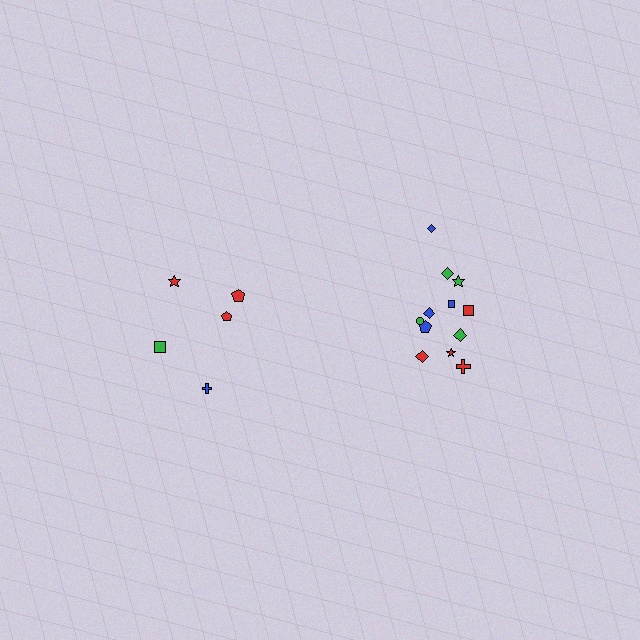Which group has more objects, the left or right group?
The right group.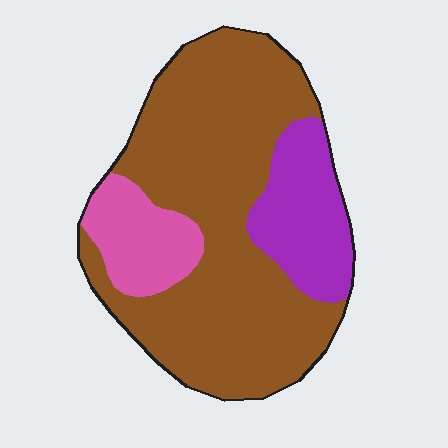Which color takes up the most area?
Brown, at roughly 70%.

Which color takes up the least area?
Pink, at roughly 15%.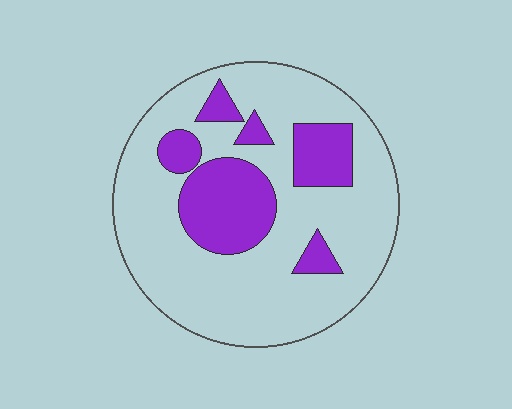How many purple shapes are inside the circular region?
6.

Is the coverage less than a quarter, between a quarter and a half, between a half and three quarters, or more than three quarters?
Less than a quarter.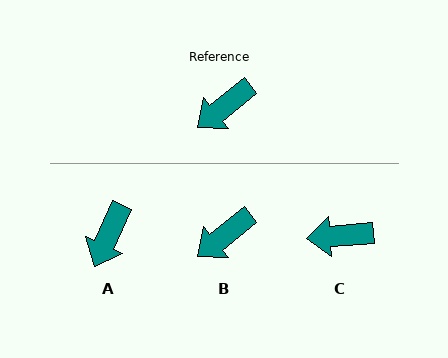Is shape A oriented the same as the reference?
No, it is off by about 27 degrees.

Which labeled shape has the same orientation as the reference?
B.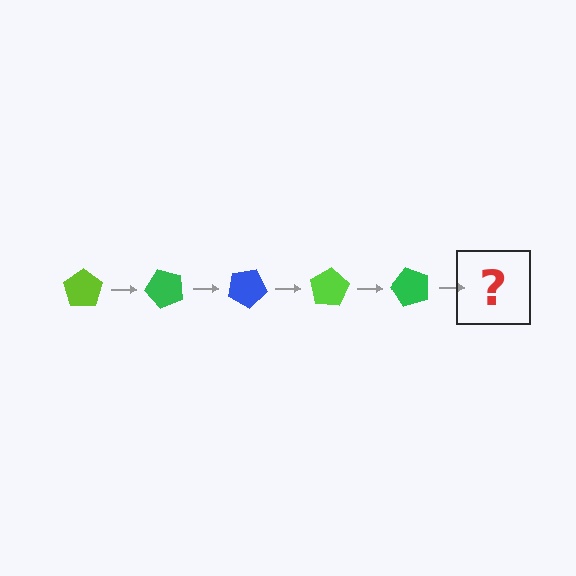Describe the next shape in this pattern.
It should be a blue pentagon, rotated 250 degrees from the start.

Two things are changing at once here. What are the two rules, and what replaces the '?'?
The two rules are that it rotates 50 degrees each step and the color cycles through lime, green, and blue. The '?' should be a blue pentagon, rotated 250 degrees from the start.